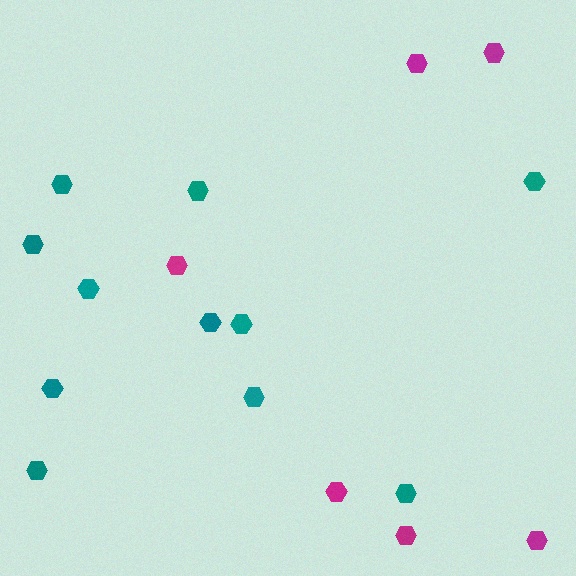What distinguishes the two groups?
There are 2 groups: one group of magenta hexagons (6) and one group of teal hexagons (11).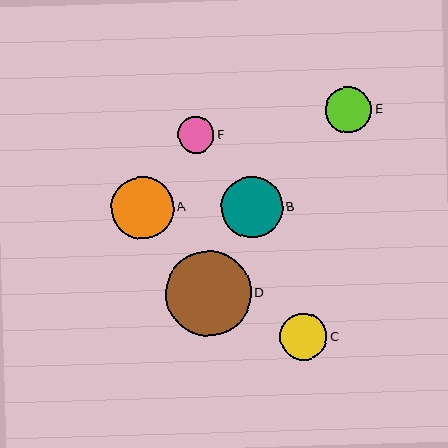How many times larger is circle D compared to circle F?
Circle D is approximately 2.3 times the size of circle F.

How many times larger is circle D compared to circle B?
Circle D is approximately 1.4 times the size of circle B.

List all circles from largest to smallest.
From largest to smallest: D, A, B, C, E, F.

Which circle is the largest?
Circle D is the largest with a size of approximately 85 pixels.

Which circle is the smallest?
Circle F is the smallest with a size of approximately 37 pixels.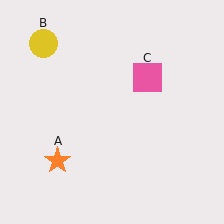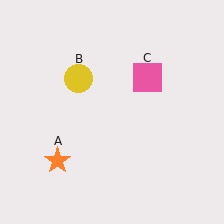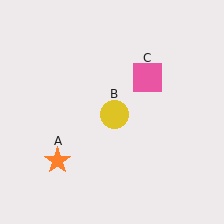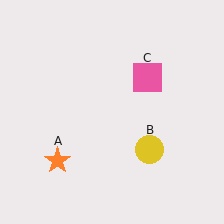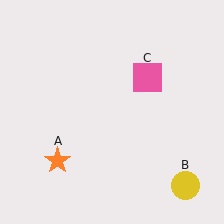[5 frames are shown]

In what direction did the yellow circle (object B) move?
The yellow circle (object B) moved down and to the right.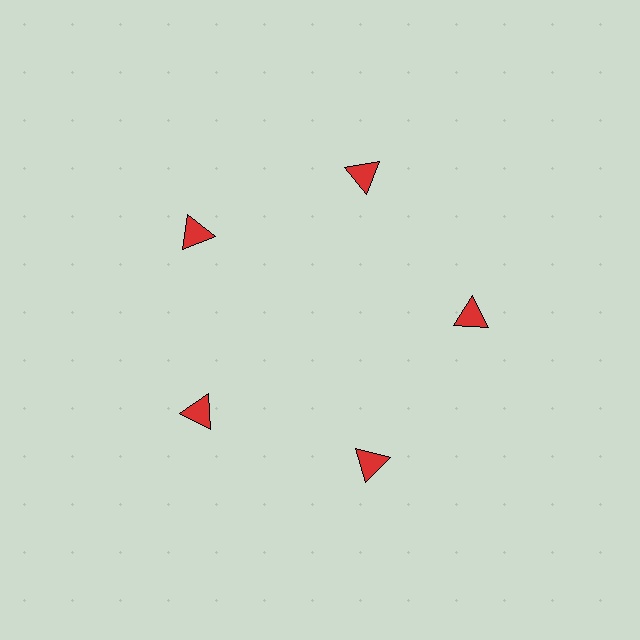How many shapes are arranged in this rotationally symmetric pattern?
There are 5 shapes, arranged in 5 groups of 1.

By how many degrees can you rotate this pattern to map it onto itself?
The pattern maps onto itself every 72 degrees of rotation.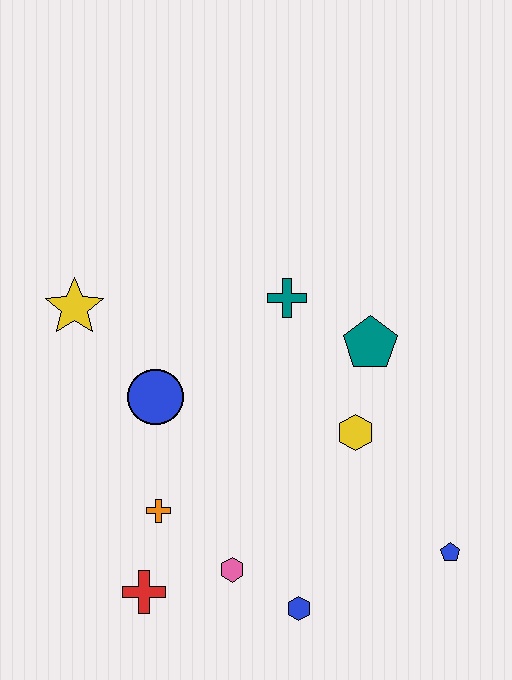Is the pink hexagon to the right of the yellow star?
Yes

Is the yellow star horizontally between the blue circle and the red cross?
No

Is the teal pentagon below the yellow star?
Yes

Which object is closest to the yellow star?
The blue circle is closest to the yellow star.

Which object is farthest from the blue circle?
The blue pentagon is farthest from the blue circle.